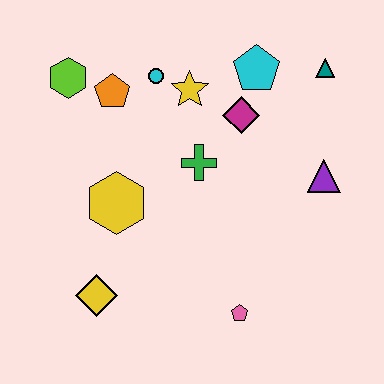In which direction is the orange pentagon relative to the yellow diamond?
The orange pentagon is above the yellow diamond.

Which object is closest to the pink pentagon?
The yellow diamond is closest to the pink pentagon.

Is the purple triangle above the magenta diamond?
No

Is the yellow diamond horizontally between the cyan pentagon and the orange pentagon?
No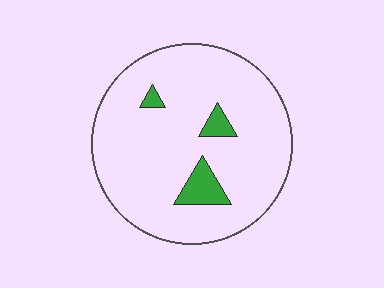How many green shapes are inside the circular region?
3.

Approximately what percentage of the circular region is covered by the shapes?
Approximately 10%.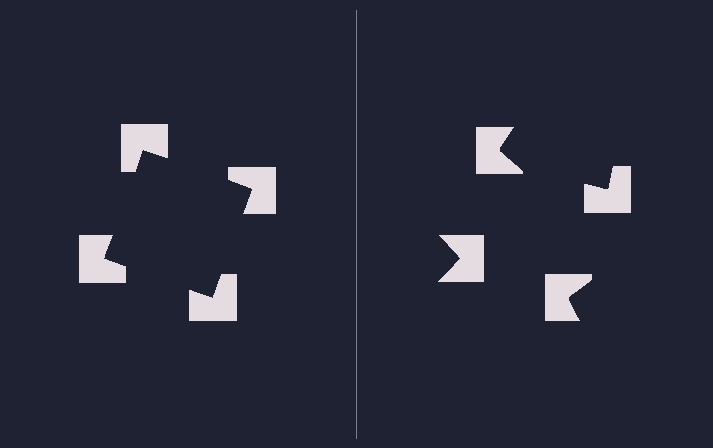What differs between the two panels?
The notched squares are positioned identically on both sides; only the wedge orientations differ. On the left they align to a square; on the right they are misaligned.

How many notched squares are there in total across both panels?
8 — 4 on each side.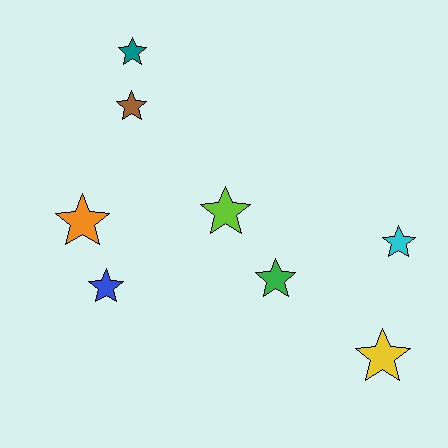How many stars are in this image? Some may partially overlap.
There are 8 stars.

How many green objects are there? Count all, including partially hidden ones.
There is 1 green object.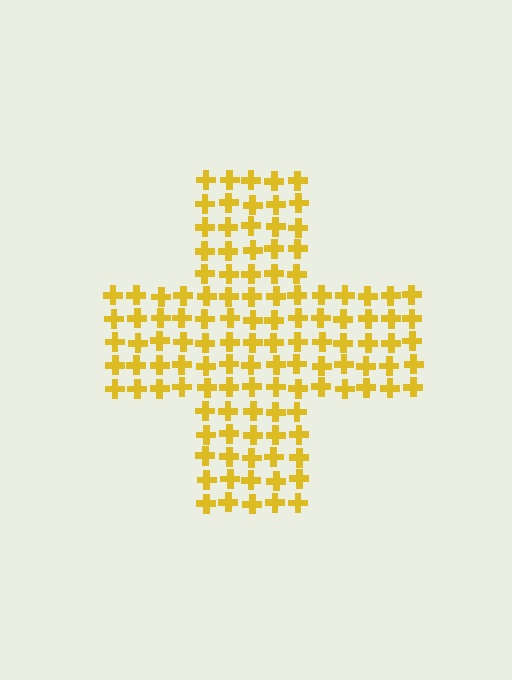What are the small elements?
The small elements are crosses.